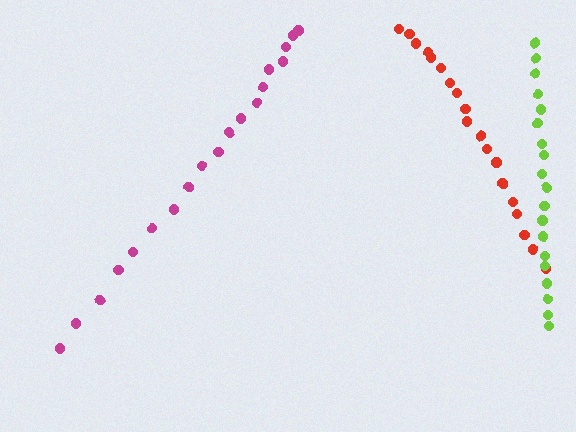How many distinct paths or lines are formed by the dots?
There are 3 distinct paths.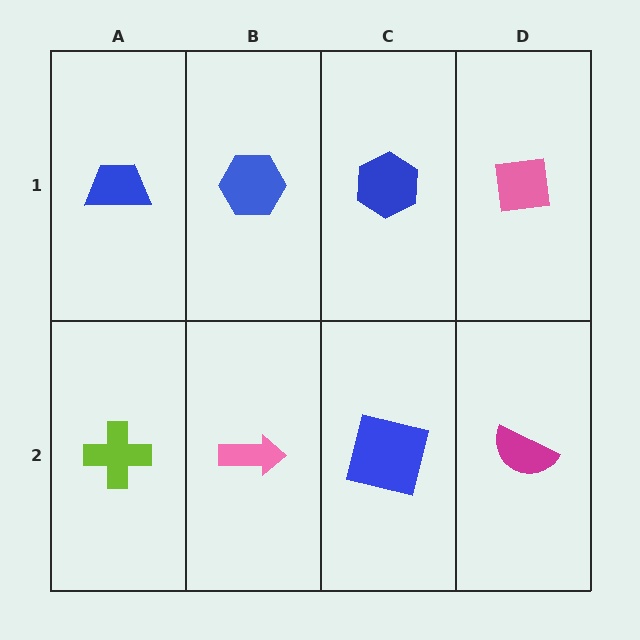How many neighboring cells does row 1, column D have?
2.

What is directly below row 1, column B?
A pink arrow.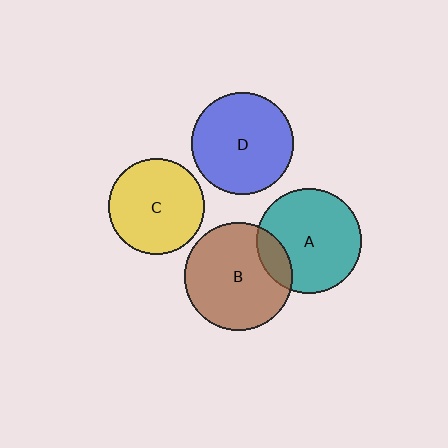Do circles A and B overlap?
Yes.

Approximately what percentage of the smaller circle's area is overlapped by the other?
Approximately 15%.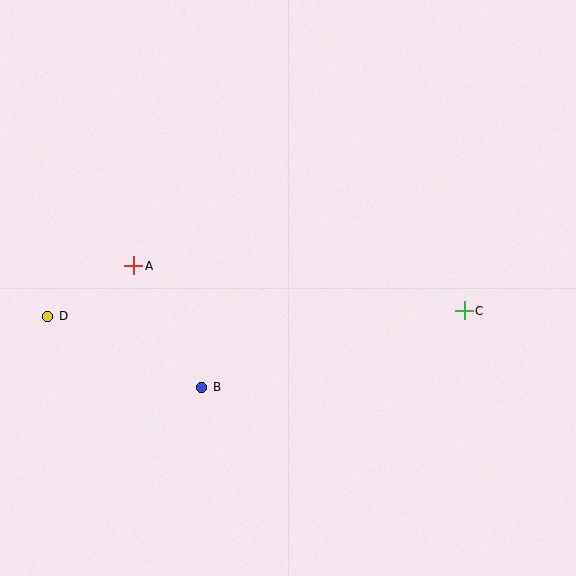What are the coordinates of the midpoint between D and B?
The midpoint between D and B is at (125, 352).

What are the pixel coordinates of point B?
Point B is at (202, 387).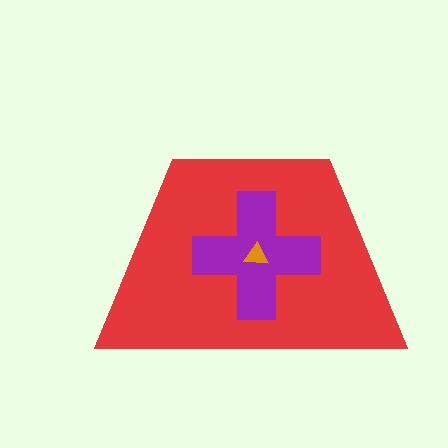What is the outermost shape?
The red trapezoid.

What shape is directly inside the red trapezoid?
The purple cross.